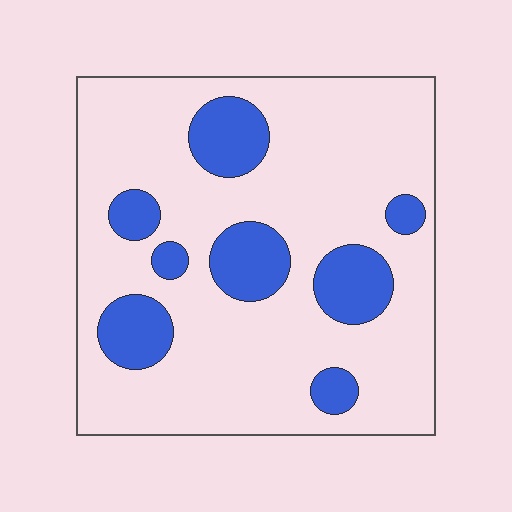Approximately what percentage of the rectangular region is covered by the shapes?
Approximately 20%.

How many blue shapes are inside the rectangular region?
8.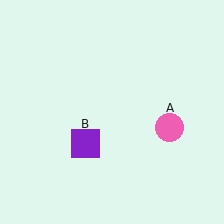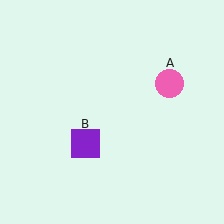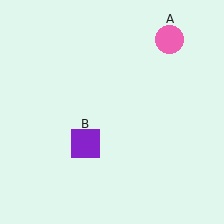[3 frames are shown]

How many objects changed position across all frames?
1 object changed position: pink circle (object A).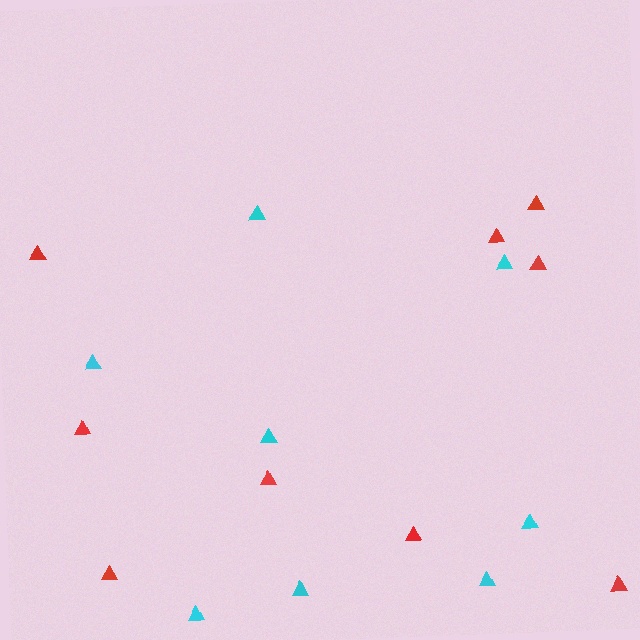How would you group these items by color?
There are 2 groups: one group of red triangles (9) and one group of cyan triangles (8).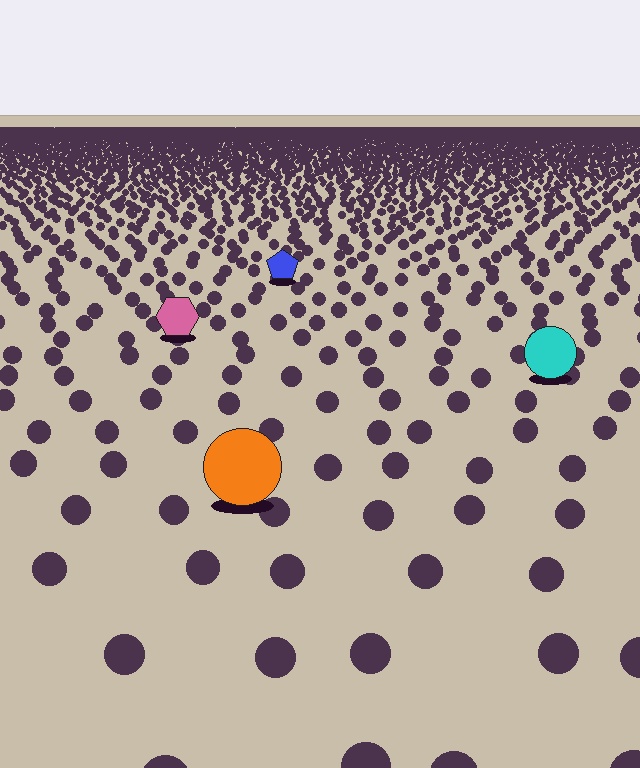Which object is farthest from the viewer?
The blue pentagon is farthest from the viewer. It appears smaller and the ground texture around it is denser.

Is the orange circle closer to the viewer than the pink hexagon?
Yes. The orange circle is closer — you can tell from the texture gradient: the ground texture is coarser near it.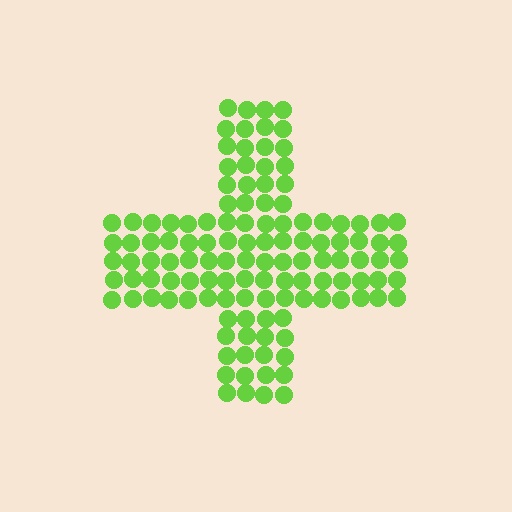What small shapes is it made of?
It is made of small circles.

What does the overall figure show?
The overall figure shows a cross.